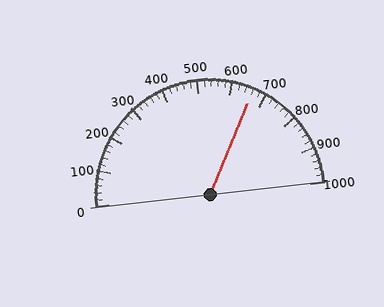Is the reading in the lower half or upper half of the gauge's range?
The reading is in the upper half of the range (0 to 1000).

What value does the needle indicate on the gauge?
The needle indicates approximately 660.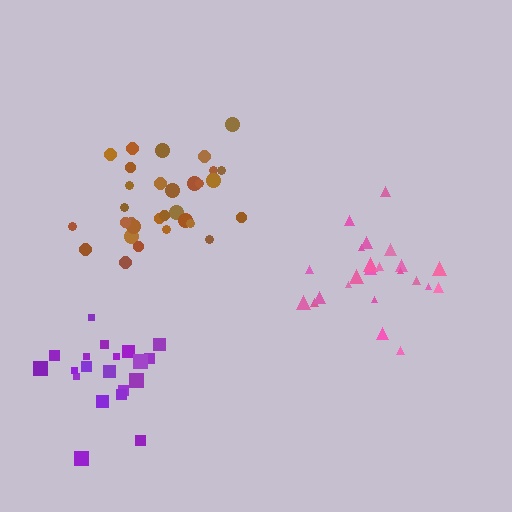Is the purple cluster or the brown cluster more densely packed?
Brown.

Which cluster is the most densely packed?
Brown.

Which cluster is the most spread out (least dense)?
Pink.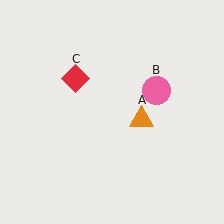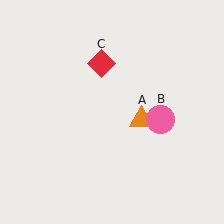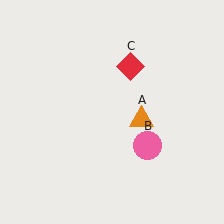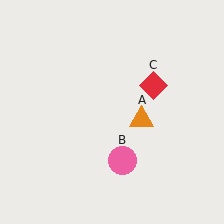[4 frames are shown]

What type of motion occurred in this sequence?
The pink circle (object B), red diamond (object C) rotated clockwise around the center of the scene.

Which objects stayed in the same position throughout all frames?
Orange triangle (object A) remained stationary.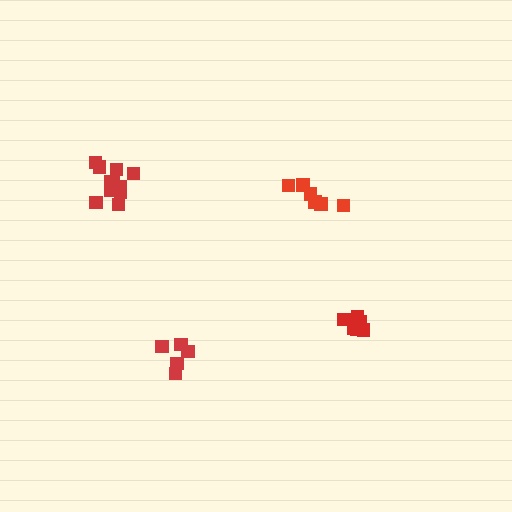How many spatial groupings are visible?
There are 4 spatial groupings.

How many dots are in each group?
Group 1: 6 dots, Group 2: 6 dots, Group 3: 5 dots, Group 4: 11 dots (28 total).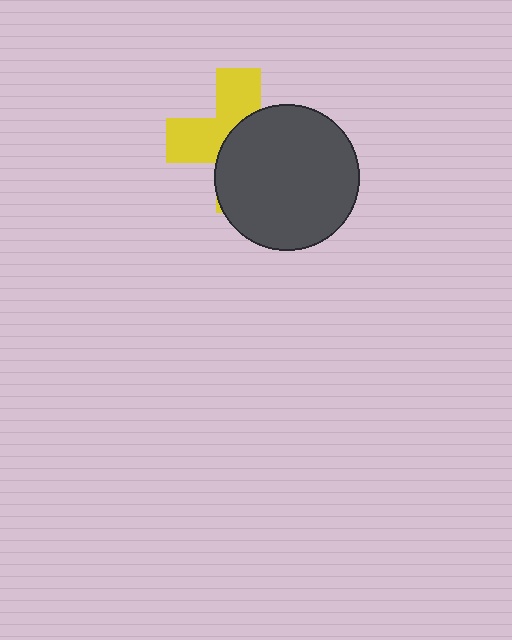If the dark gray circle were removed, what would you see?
You would see the complete yellow cross.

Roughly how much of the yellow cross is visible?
A small part of it is visible (roughly 45%).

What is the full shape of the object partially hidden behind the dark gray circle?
The partially hidden object is a yellow cross.